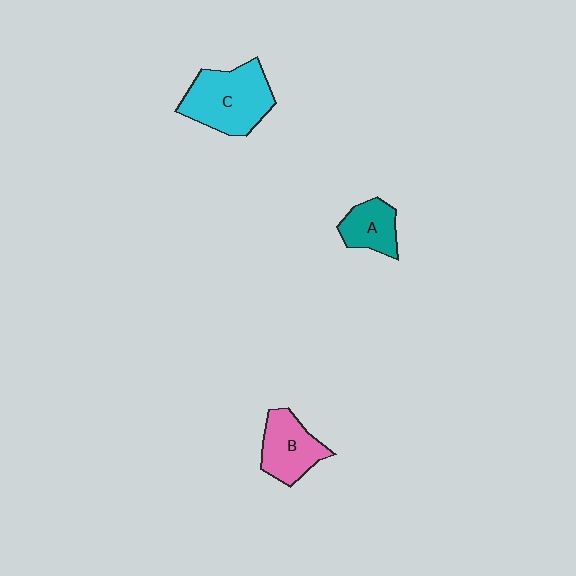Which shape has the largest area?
Shape C (cyan).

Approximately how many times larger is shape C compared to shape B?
Approximately 1.5 times.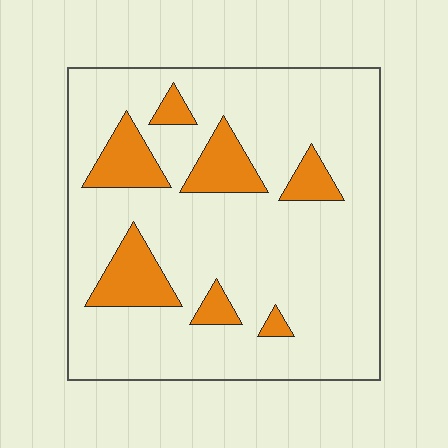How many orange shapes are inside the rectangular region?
7.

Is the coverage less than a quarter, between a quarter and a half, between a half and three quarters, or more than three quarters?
Less than a quarter.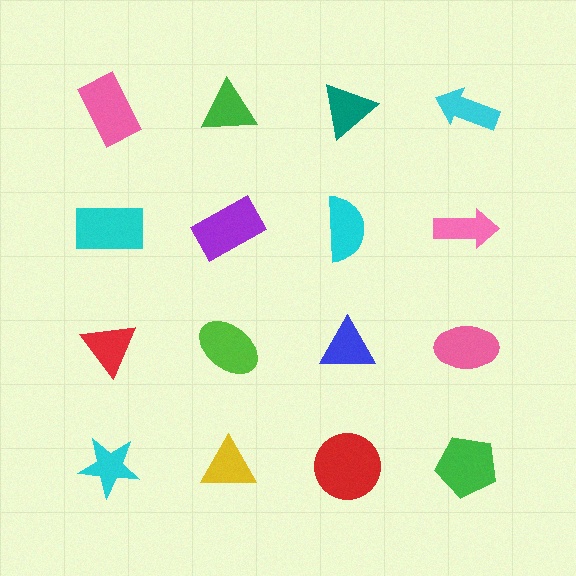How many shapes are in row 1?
4 shapes.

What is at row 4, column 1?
A cyan star.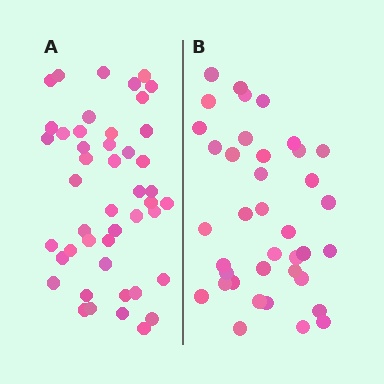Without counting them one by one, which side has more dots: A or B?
Region A (the left region) has more dots.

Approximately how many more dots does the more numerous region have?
Region A has roughly 8 or so more dots than region B.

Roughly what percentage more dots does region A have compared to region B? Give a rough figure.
About 20% more.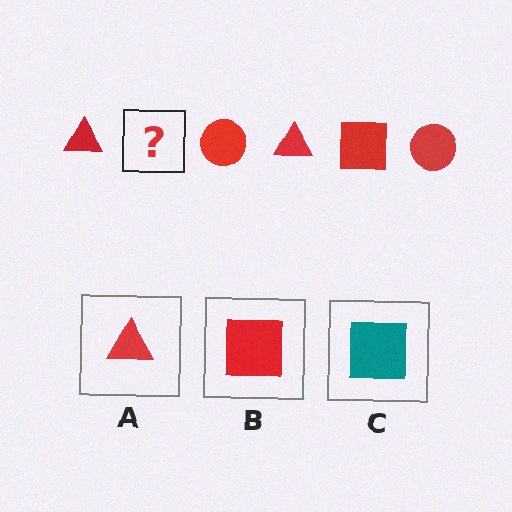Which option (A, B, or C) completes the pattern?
B.